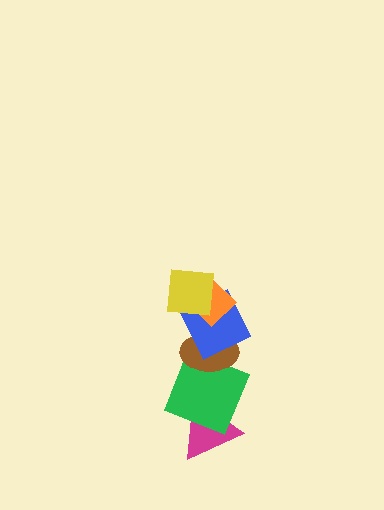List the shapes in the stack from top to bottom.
From top to bottom: the yellow square, the orange diamond, the blue square, the brown ellipse, the green square, the magenta triangle.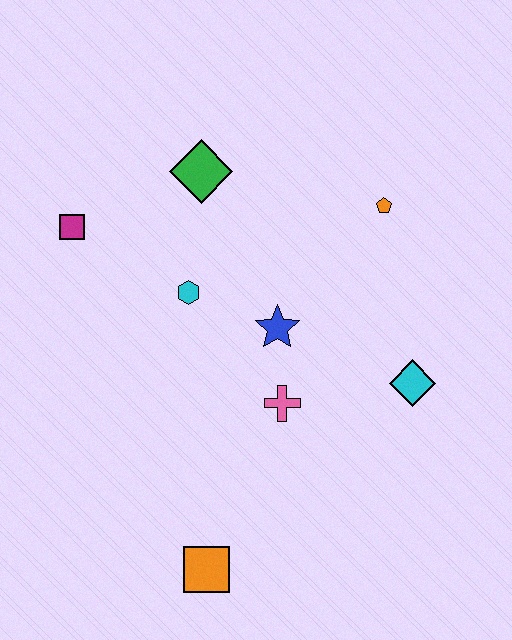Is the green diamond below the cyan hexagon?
No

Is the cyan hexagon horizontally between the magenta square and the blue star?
Yes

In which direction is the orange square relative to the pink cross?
The orange square is below the pink cross.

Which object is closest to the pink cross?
The blue star is closest to the pink cross.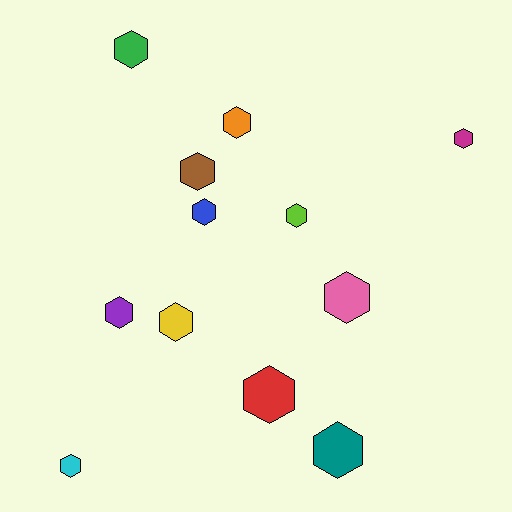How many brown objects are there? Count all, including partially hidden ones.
There is 1 brown object.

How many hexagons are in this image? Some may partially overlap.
There are 12 hexagons.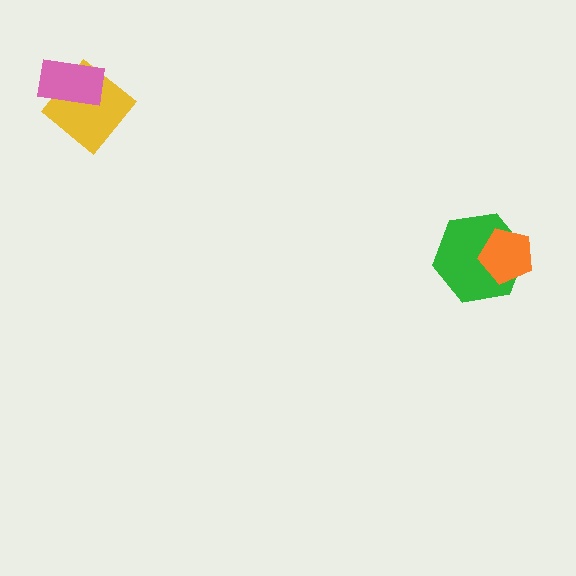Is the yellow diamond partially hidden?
Yes, it is partially covered by another shape.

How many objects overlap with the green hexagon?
1 object overlaps with the green hexagon.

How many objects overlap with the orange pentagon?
1 object overlaps with the orange pentagon.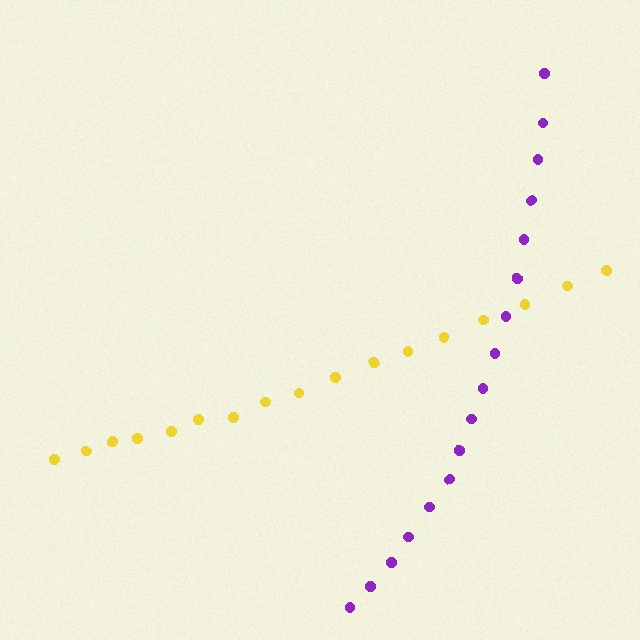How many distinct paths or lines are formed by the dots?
There are 2 distinct paths.